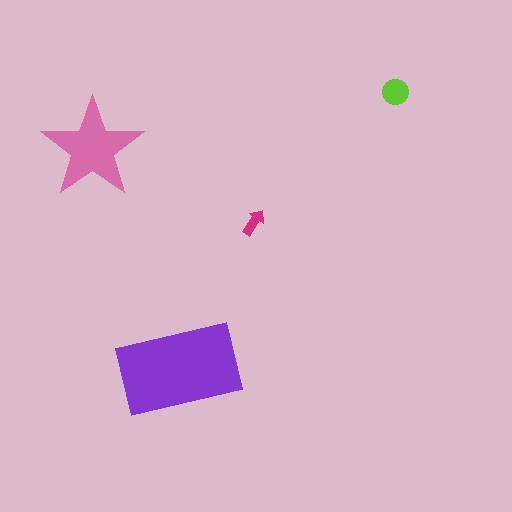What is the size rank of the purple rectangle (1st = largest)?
1st.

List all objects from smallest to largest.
The magenta arrow, the lime circle, the pink star, the purple rectangle.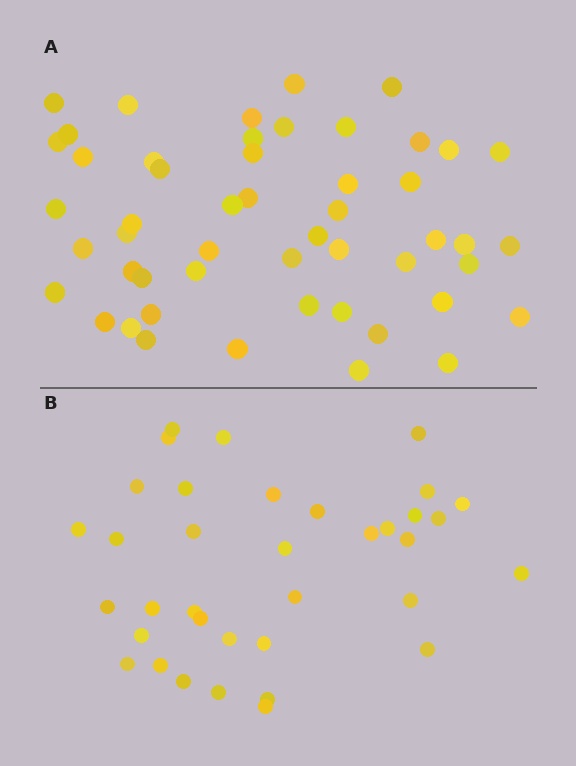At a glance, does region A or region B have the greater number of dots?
Region A (the top region) has more dots.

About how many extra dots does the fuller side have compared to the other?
Region A has approximately 15 more dots than region B.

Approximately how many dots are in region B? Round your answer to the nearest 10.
About 40 dots. (The exact count is 36, which rounds to 40.)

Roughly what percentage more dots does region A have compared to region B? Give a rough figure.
About 40% more.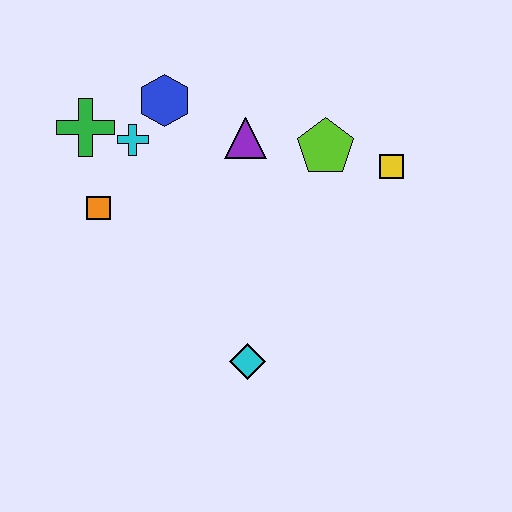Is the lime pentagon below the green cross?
Yes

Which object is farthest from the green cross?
The yellow square is farthest from the green cross.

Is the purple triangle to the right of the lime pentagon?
No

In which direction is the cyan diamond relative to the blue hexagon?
The cyan diamond is below the blue hexagon.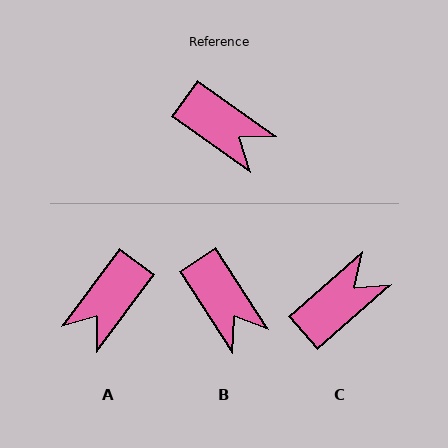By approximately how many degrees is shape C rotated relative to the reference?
Approximately 77 degrees counter-clockwise.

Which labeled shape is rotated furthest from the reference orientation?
A, about 91 degrees away.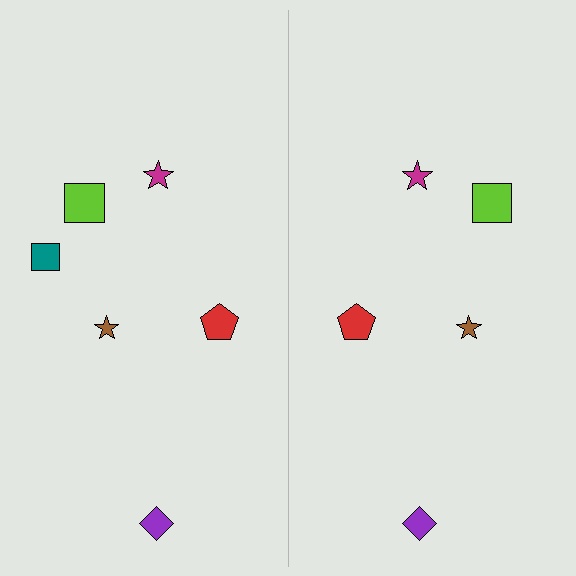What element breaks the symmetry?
A teal square is missing from the right side.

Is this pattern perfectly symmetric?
No, the pattern is not perfectly symmetric. A teal square is missing from the right side.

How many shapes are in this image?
There are 11 shapes in this image.